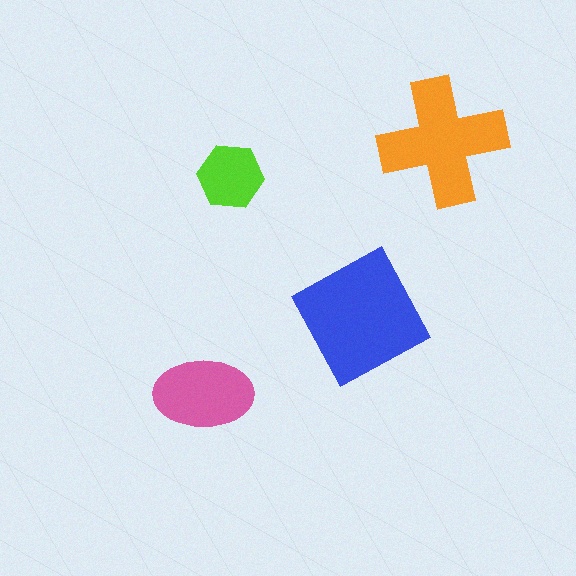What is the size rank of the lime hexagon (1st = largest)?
4th.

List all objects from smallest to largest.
The lime hexagon, the pink ellipse, the orange cross, the blue square.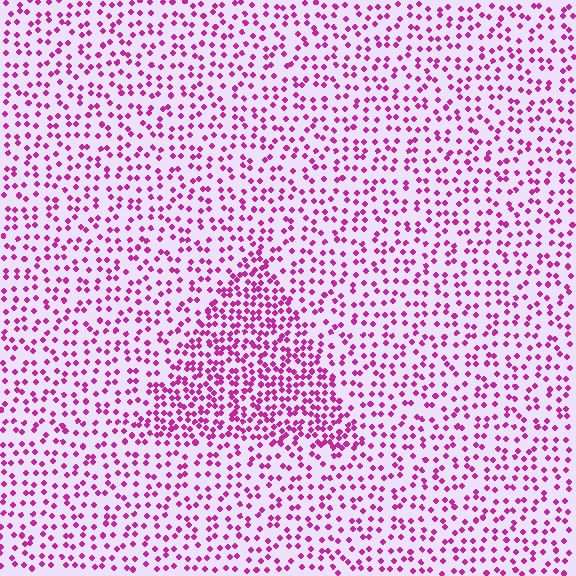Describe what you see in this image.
The image contains small magenta elements arranged at two different densities. A triangle-shaped region is visible where the elements are more densely packed than the surrounding area.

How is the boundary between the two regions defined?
The boundary is defined by a change in element density (approximately 2.0x ratio). All elements are the same color, size, and shape.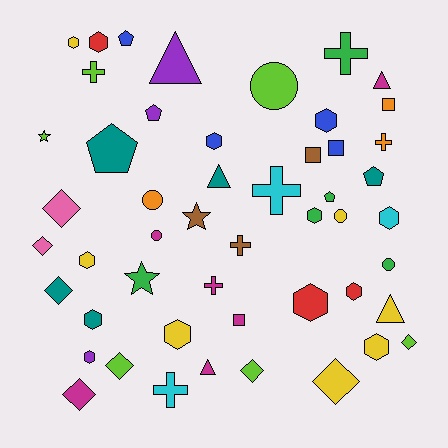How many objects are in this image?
There are 50 objects.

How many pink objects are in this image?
There are 2 pink objects.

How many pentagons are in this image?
There are 5 pentagons.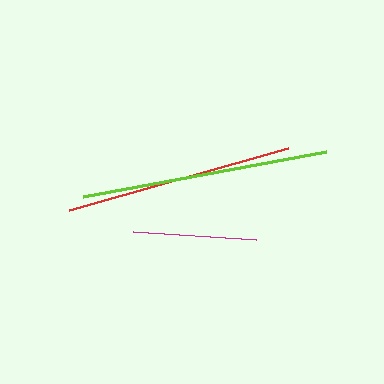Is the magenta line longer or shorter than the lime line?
The lime line is longer than the magenta line.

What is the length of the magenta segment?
The magenta segment is approximately 123 pixels long.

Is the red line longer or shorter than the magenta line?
The red line is longer than the magenta line.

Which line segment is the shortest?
The magenta line is the shortest at approximately 123 pixels.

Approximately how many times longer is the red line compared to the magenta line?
The red line is approximately 1.9 times the length of the magenta line.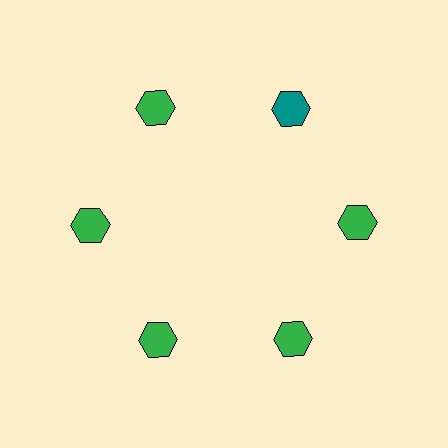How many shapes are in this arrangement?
There are 6 shapes arranged in a ring pattern.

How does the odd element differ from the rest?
It has a different color: teal instead of green.